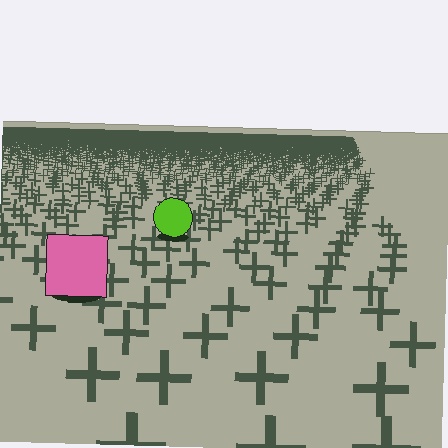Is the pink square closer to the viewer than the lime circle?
Yes. The pink square is closer — you can tell from the texture gradient: the ground texture is coarser near it.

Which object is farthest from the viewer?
The lime circle is farthest from the viewer. It appears smaller and the ground texture around it is denser.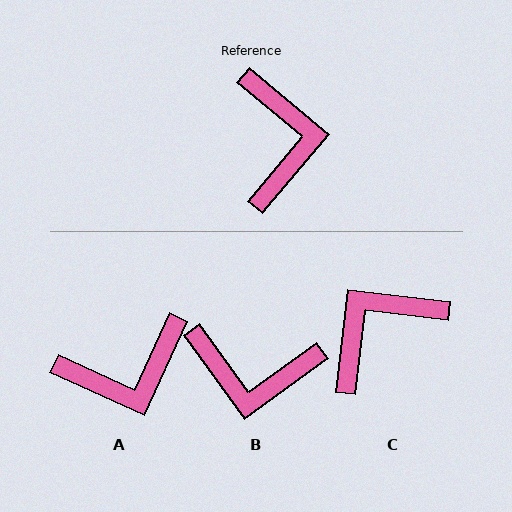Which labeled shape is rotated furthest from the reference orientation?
C, about 123 degrees away.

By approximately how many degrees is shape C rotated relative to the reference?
Approximately 123 degrees counter-clockwise.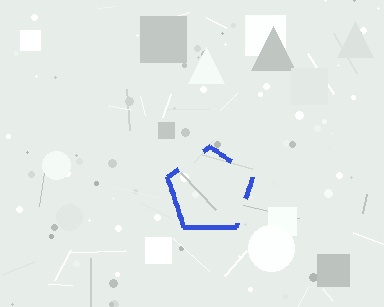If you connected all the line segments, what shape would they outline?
They would outline a pentagon.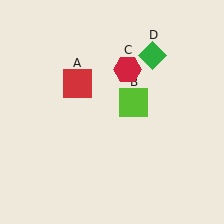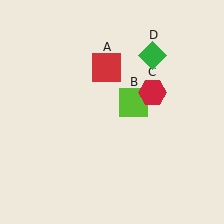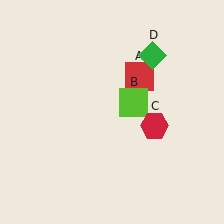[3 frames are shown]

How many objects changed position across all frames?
2 objects changed position: red square (object A), red hexagon (object C).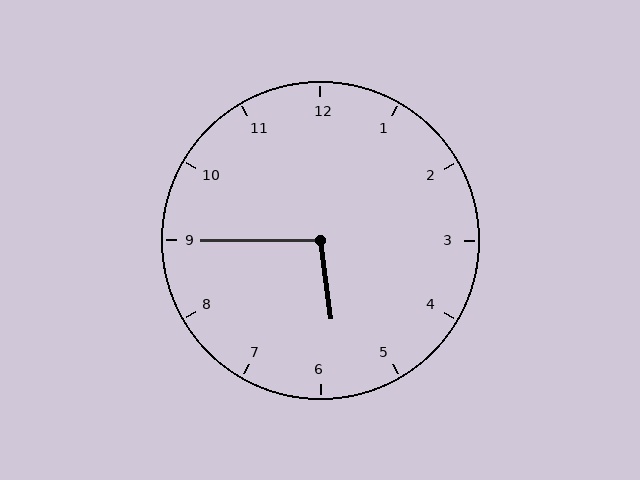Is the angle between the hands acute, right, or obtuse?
It is obtuse.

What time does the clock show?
5:45.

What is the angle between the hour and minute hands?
Approximately 98 degrees.